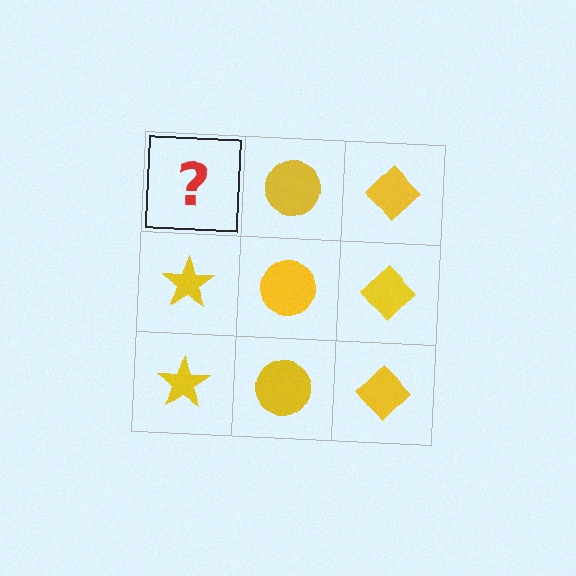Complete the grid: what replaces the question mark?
The question mark should be replaced with a yellow star.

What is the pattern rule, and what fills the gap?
The rule is that each column has a consistent shape. The gap should be filled with a yellow star.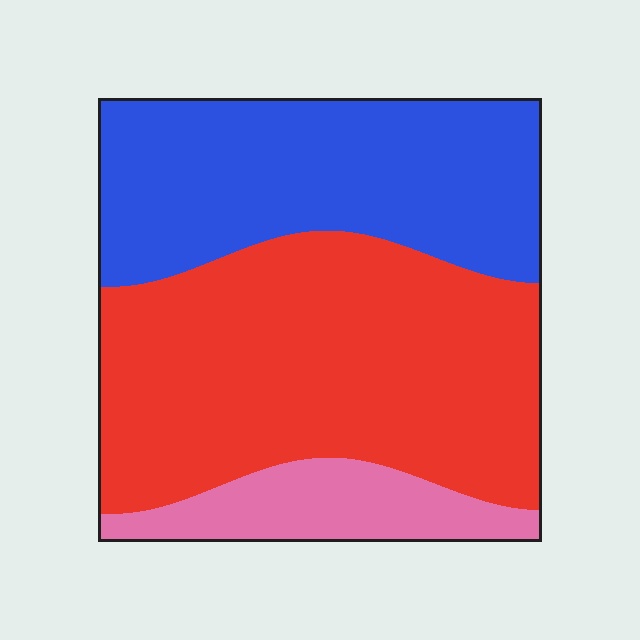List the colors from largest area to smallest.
From largest to smallest: red, blue, pink.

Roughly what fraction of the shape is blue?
Blue covers around 35% of the shape.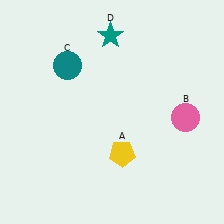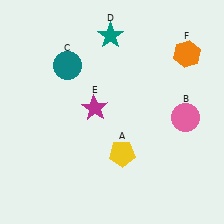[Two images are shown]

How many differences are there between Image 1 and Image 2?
There are 2 differences between the two images.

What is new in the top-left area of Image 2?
A magenta star (E) was added in the top-left area of Image 2.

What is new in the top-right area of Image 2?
An orange hexagon (F) was added in the top-right area of Image 2.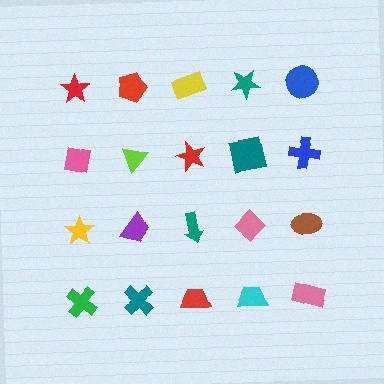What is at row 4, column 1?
A green cross.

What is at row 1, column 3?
A yellow rectangle.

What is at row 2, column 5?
A blue cross.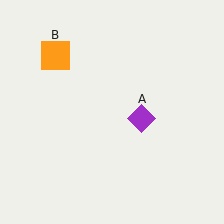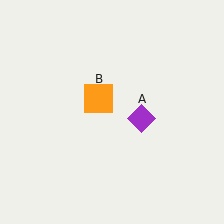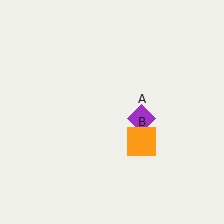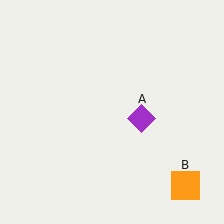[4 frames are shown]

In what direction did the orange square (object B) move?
The orange square (object B) moved down and to the right.